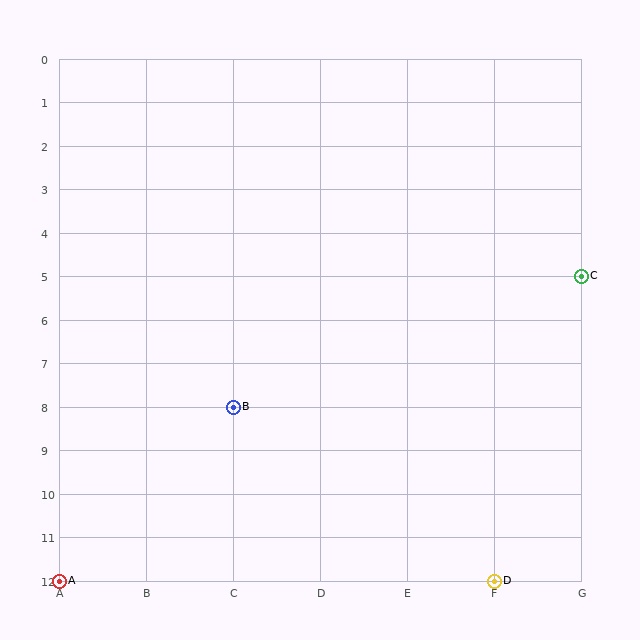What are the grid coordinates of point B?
Point B is at grid coordinates (C, 8).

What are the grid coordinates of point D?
Point D is at grid coordinates (F, 12).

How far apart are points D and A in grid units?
Points D and A are 5 columns apart.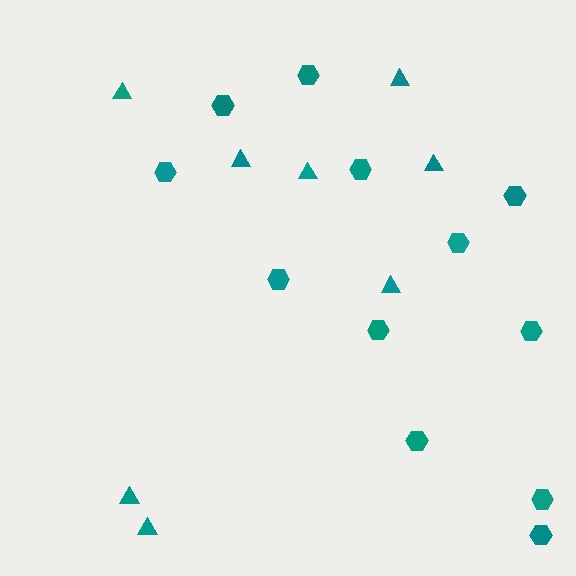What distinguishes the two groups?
There are 2 groups: one group of triangles (8) and one group of hexagons (12).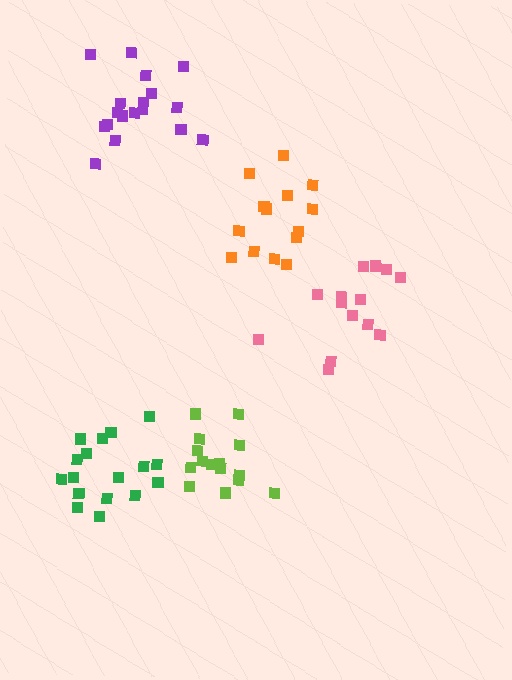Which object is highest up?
The purple cluster is topmost.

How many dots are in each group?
Group 1: 14 dots, Group 2: 15 dots, Group 3: 14 dots, Group 4: 17 dots, Group 5: 18 dots (78 total).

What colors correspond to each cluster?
The clusters are colored: pink, lime, orange, green, purple.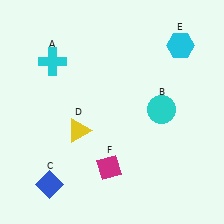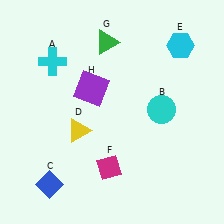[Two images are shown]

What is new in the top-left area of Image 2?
A purple square (H) was added in the top-left area of Image 2.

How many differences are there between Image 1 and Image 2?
There are 2 differences between the two images.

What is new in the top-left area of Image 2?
A green triangle (G) was added in the top-left area of Image 2.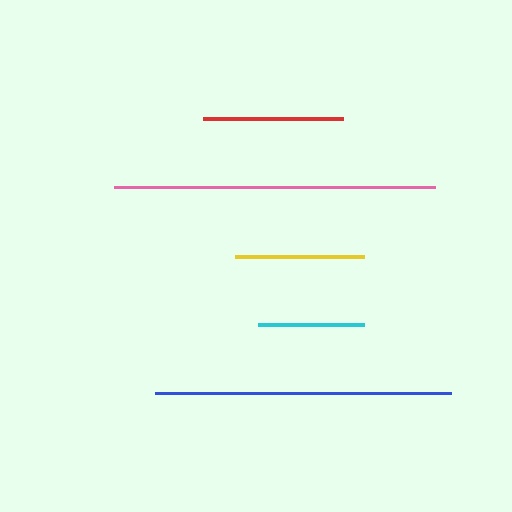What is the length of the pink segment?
The pink segment is approximately 321 pixels long.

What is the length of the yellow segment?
The yellow segment is approximately 128 pixels long.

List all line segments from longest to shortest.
From longest to shortest: pink, blue, red, yellow, cyan.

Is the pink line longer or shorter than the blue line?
The pink line is longer than the blue line.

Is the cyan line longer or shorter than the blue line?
The blue line is longer than the cyan line.